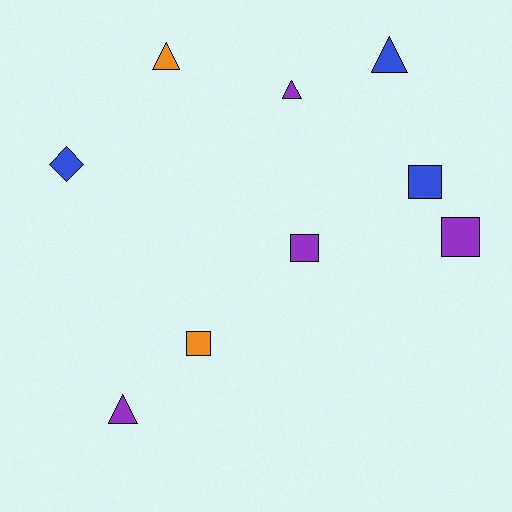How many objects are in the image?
There are 9 objects.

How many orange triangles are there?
There is 1 orange triangle.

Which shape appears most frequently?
Square, with 4 objects.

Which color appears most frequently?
Purple, with 4 objects.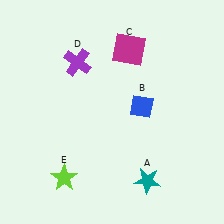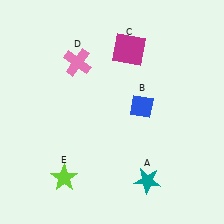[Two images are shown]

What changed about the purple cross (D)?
In Image 1, D is purple. In Image 2, it changed to pink.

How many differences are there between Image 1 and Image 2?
There is 1 difference between the two images.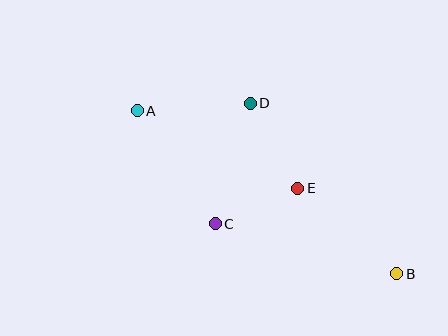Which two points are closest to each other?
Points C and E are closest to each other.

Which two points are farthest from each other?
Points A and B are farthest from each other.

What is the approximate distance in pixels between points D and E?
The distance between D and E is approximately 98 pixels.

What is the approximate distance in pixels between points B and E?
The distance between B and E is approximately 131 pixels.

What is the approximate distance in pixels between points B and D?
The distance between B and D is approximately 225 pixels.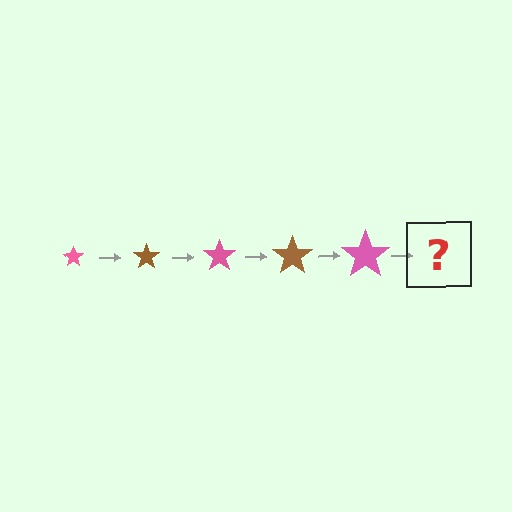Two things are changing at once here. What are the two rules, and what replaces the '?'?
The two rules are that the star grows larger each step and the color cycles through pink and brown. The '?' should be a brown star, larger than the previous one.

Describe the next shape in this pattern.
It should be a brown star, larger than the previous one.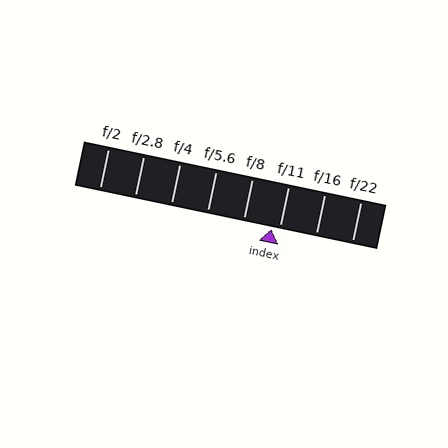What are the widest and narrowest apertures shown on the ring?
The widest aperture shown is f/2 and the narrowest is f/22.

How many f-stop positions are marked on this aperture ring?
There are 8 f-stop positions marked.